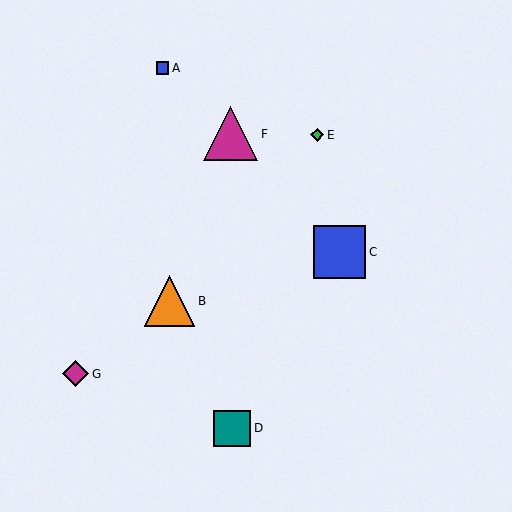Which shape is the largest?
The magenta triangle (labeled F) is the largest.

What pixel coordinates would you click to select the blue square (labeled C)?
Click at (340, 252) to select the blue square C.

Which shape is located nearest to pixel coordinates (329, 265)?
The blue square (labeled C) at (340, 252) is nearest to that location.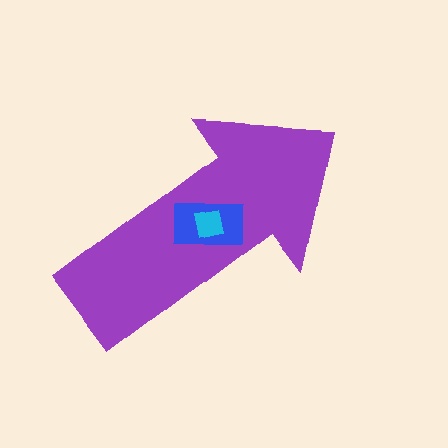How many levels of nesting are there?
3.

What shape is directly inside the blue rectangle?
The cyan square.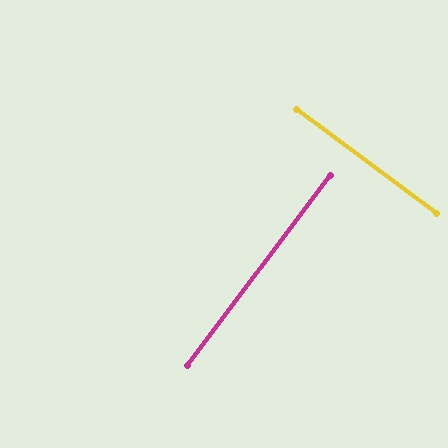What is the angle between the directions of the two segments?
Approximately 89 degrees.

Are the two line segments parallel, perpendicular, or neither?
Perpendicular — they meet at approximately 89°.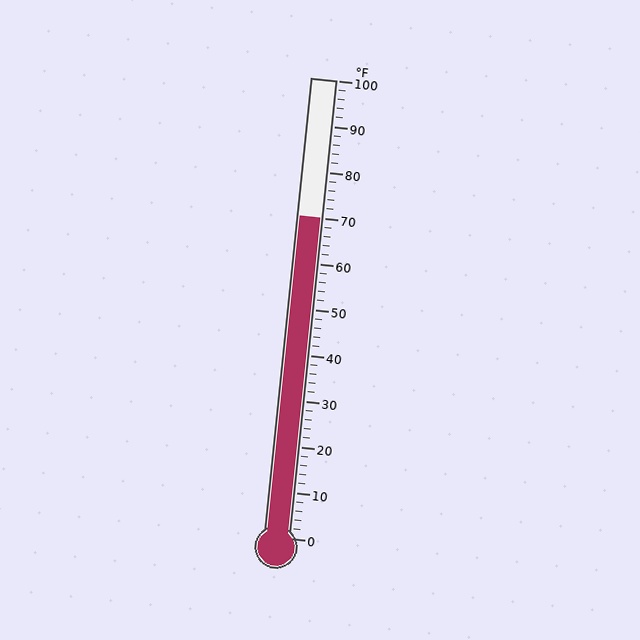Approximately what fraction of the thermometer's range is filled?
The thermometer is filled to approximately 70% of its range.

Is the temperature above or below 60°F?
The temperature is above 60°F.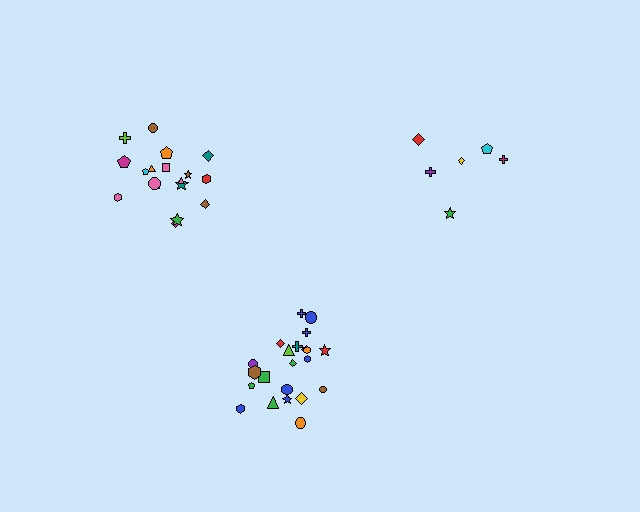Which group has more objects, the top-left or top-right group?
The top-left group.